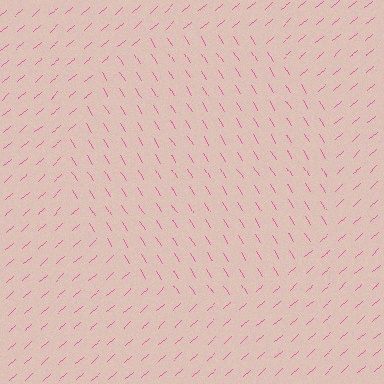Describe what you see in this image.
The image is filled with small pink line segments. A circle region in the image has lines oriented differently from the surrounding lines, creating a visible texture boundary.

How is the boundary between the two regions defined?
The boundary is defined purely by a change in line orientation (approximately 81 degrees difference). All lines are the same color and thickness.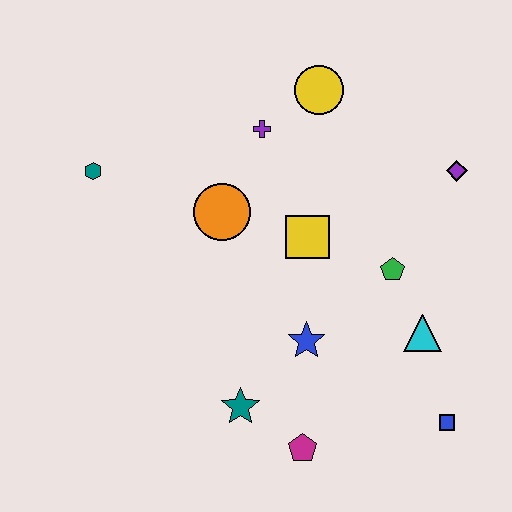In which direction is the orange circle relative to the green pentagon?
The orange circle is to the left of the green pentagon.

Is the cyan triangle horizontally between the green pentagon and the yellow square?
No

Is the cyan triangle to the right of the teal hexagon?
Yes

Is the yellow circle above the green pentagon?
Yes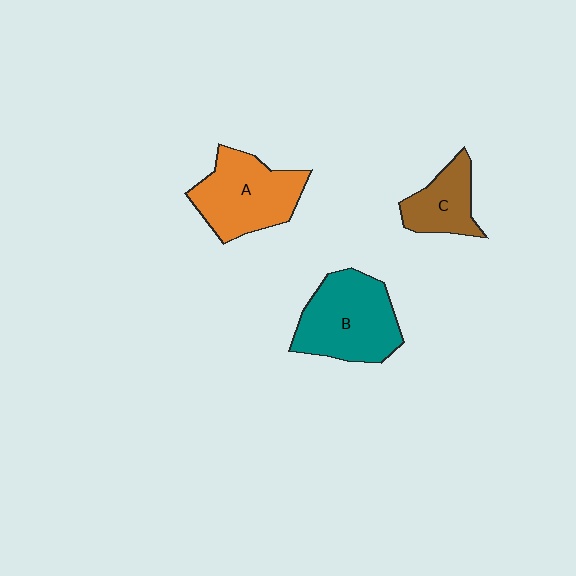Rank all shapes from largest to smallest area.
From largest to smallest: B (teal), A (orange), C (brown).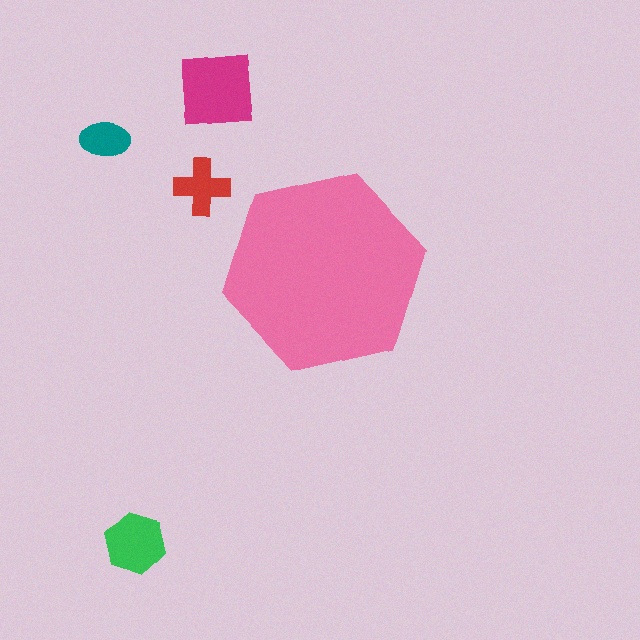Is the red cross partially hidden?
No, the red cross is fully visible.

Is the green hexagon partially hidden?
No, the green hexagon is fully visible.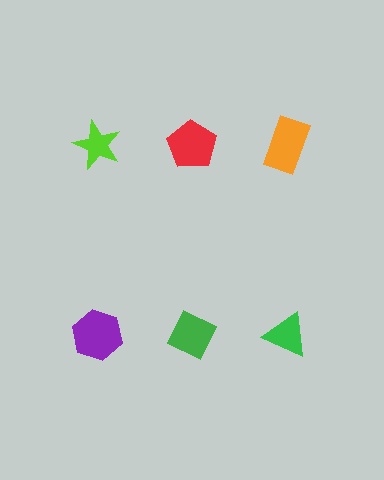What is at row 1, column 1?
A lime star.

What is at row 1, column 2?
A red pentagon.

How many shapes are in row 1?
3 shapes.